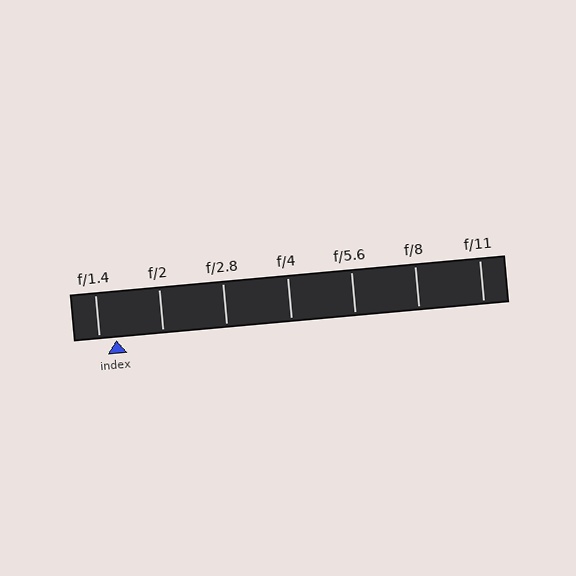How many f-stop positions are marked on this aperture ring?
There are 7 f-stop positions marked.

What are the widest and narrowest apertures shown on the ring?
The widest aperture shown is f/1.4 and the narrowest is f/11.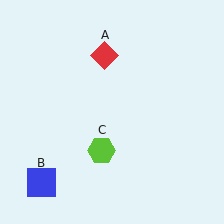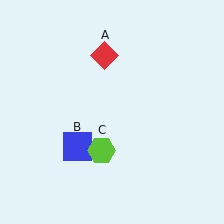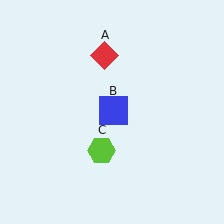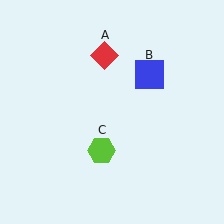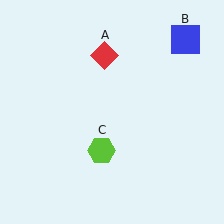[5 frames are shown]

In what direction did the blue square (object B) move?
The blue square (object B) moved up and to the right.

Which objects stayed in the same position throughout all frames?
Red diamond (object A) and lime hexagon (object C) remained stationary.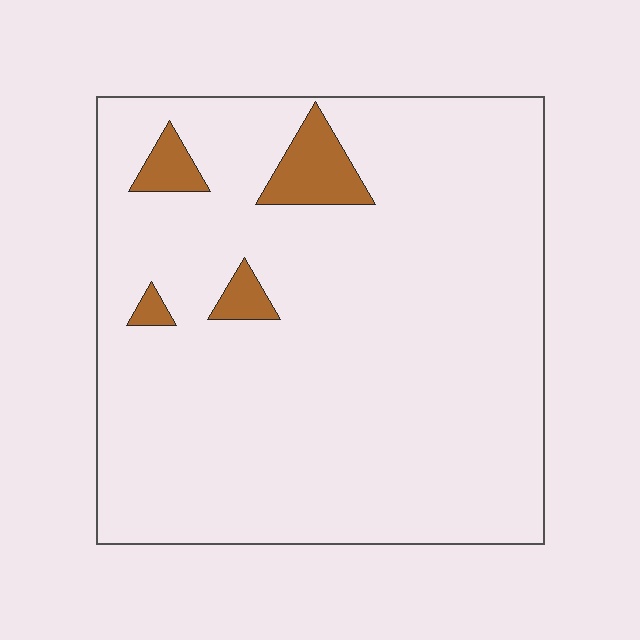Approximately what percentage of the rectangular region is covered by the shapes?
Approximately 5%.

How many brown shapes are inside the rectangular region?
4.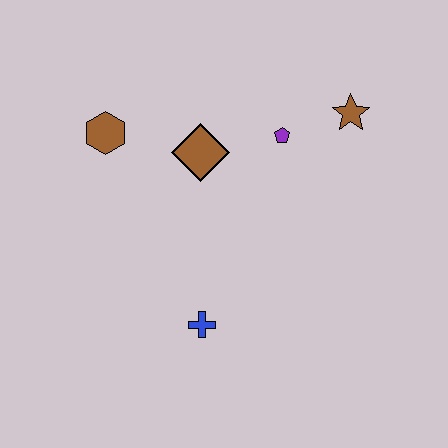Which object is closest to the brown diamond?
The purple pentagon is closest to the brown diamond.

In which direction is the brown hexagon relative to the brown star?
The brown hexagon is to the left of the brown star.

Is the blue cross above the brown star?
No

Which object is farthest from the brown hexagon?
The brown star is farthest from the brown hexagon.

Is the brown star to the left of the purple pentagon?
No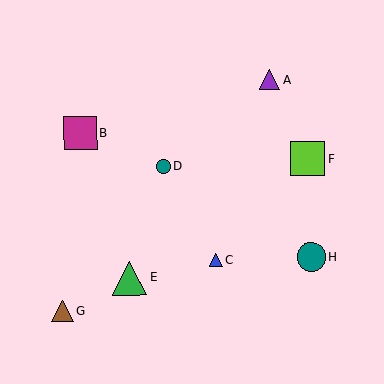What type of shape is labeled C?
Shape C is a blue triangle.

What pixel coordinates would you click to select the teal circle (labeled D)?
Click at (163, 167) to select the teal circle D.